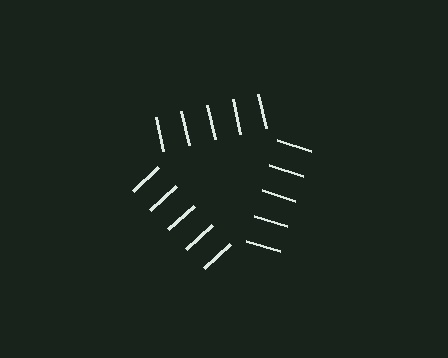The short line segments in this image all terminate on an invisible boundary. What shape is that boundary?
An illusory triangle — the line segments terminate on its edges but no continuous stroke is drawn.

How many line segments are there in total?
15 — 5 along each of the 3 edges.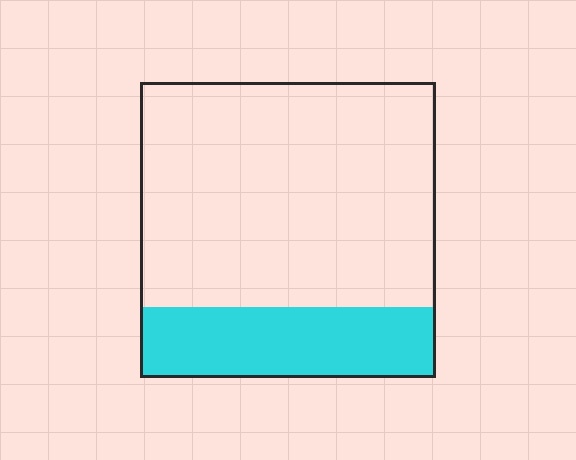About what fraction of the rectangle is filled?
About one quarter (1/4).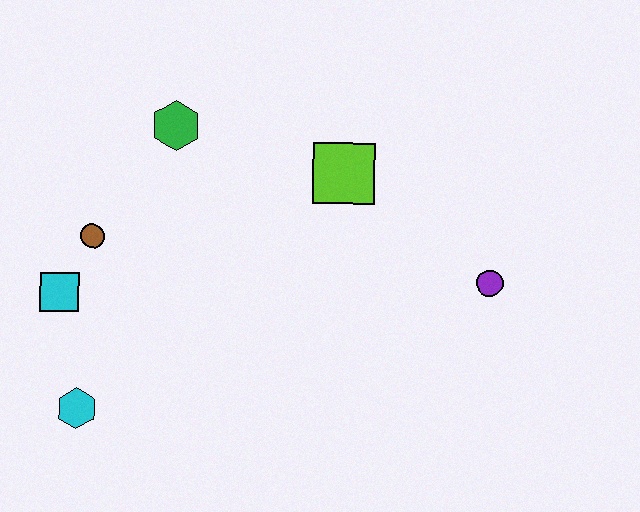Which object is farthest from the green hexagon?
The purple circle is farthest from the green hexagon.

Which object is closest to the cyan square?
The brown circle is closest to the cyan square.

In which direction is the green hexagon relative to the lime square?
The green hexagon is to the left of the lime square.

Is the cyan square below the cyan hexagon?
No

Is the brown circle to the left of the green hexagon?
Yes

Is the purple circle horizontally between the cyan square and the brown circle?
No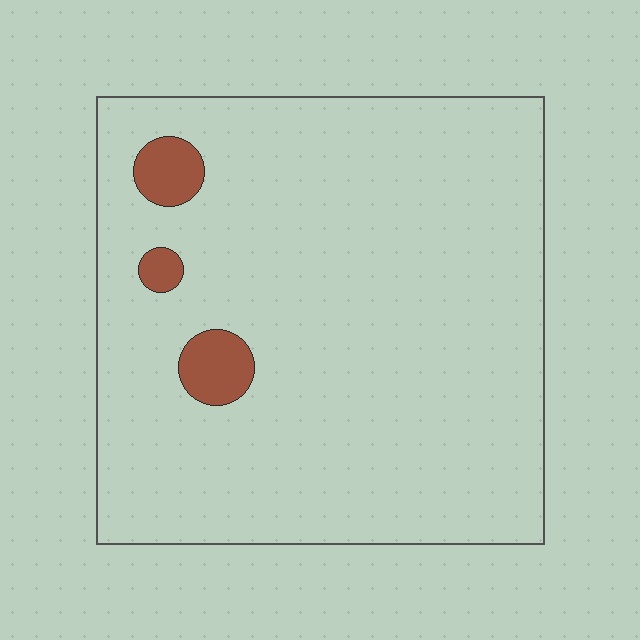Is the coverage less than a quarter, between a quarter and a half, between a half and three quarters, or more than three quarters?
Less than a quarter.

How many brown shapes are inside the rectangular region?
3.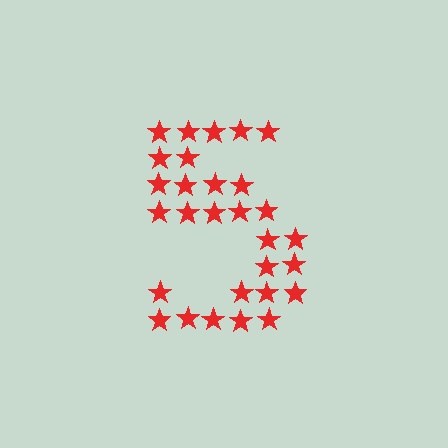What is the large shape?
The large shape is the digit 5.